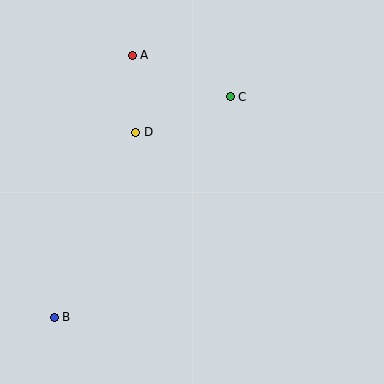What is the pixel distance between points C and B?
The distance between C and B is 282 pixels.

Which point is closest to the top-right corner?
Point C is closest to the top-right corner.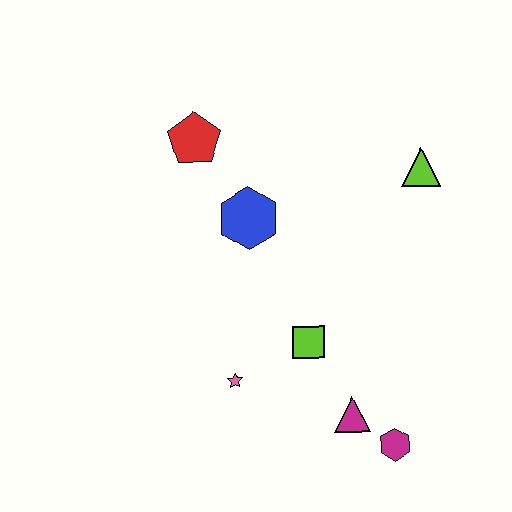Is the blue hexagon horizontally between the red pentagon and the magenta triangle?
Yes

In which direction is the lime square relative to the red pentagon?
The lime square is below the red pentagon.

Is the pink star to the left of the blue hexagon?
Yes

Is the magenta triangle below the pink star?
Yes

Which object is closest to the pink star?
The lime square is closest to the pink star.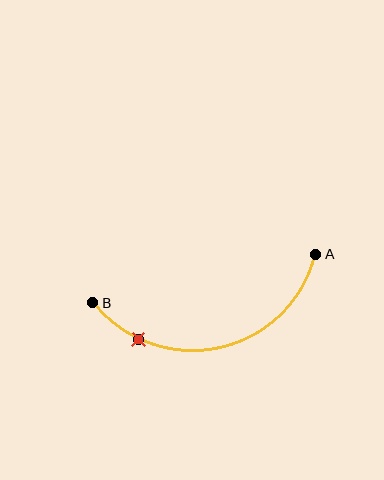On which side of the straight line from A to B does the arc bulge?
The arc bulges below the straight line connecting A and B.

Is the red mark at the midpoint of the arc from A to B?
No. The red mark lies on the arc but is closer to endpoint B. The arc midpoint would be at the point on the curve equidistant along the arc from both A and B.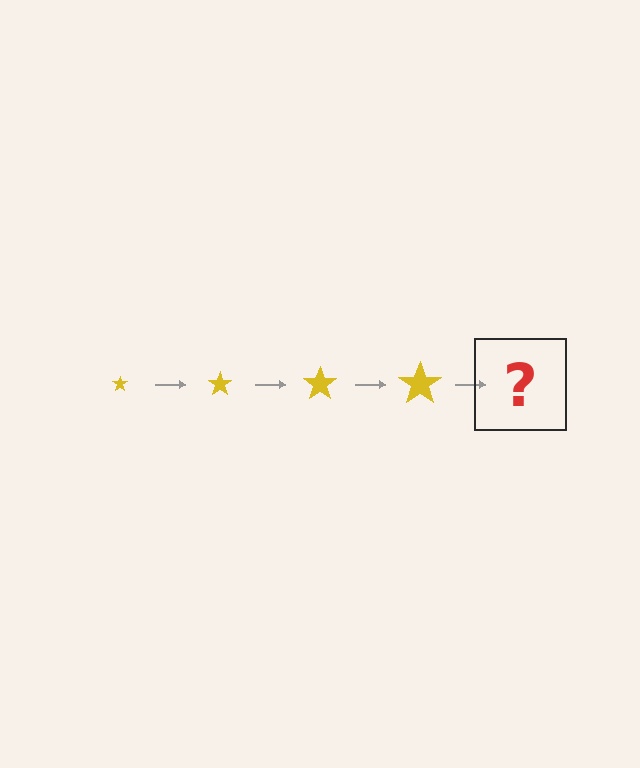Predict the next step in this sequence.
The next step is a yellow star, larger than the previous one.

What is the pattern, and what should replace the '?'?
The pattern is that the star gets progressively larger each step. The '?' should be a yellow star, larger than the previous one.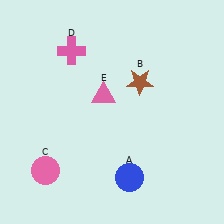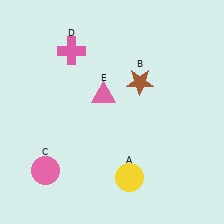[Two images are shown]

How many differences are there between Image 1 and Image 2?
There is 1 difference between the two images.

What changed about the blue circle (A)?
In Image 1, A is blue. In Image 2, it changed to yellow.